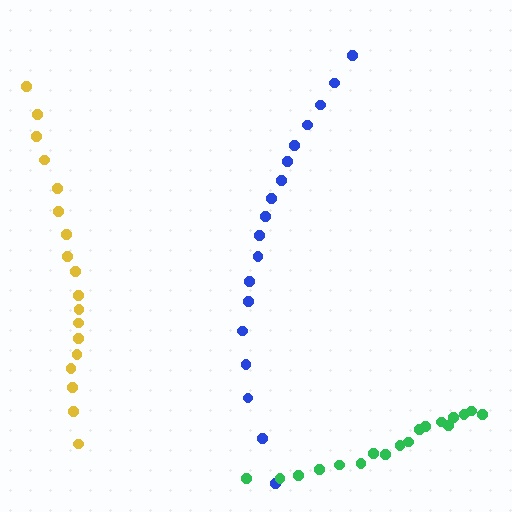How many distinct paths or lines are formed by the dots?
There are 3 distinct paths.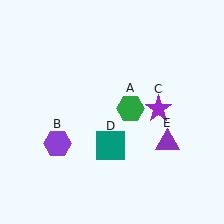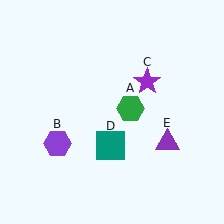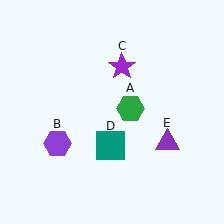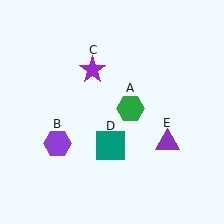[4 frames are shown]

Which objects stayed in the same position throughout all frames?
Green hexagon (object A) and purple hexagon (object B) and teal square (object D) and purple triangle (object E) remained stationary.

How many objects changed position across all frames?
1 object changed position: purple star (object C).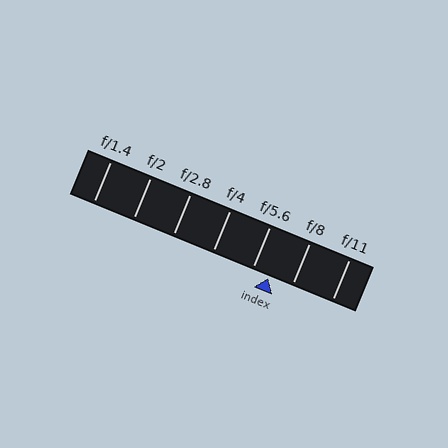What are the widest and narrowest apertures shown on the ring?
The widest aperture shown is f/1.4 and the narrowest is f/11.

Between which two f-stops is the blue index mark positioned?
The index mark is between f/5.6 and f/8.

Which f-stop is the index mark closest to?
The index mark is closest to f/5.6.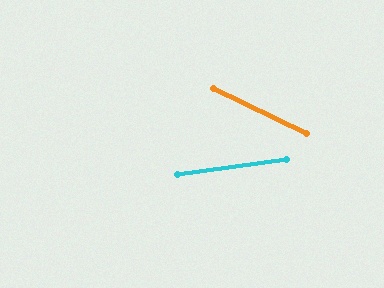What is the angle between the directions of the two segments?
Approximately 34 degrees.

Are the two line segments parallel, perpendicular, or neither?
Neither parallel nor perpendicular — they differ by about 34°.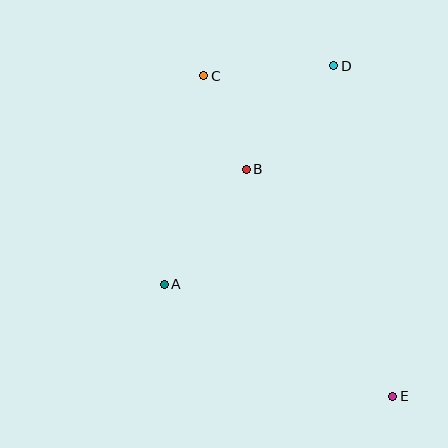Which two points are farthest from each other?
Points C and E are farthest from each other.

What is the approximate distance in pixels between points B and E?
The distance between B and E is approximately 270 pixels.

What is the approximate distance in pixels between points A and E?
The distance between A and E is approximately 255 pixels.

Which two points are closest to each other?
Points B and C are closest to each other.